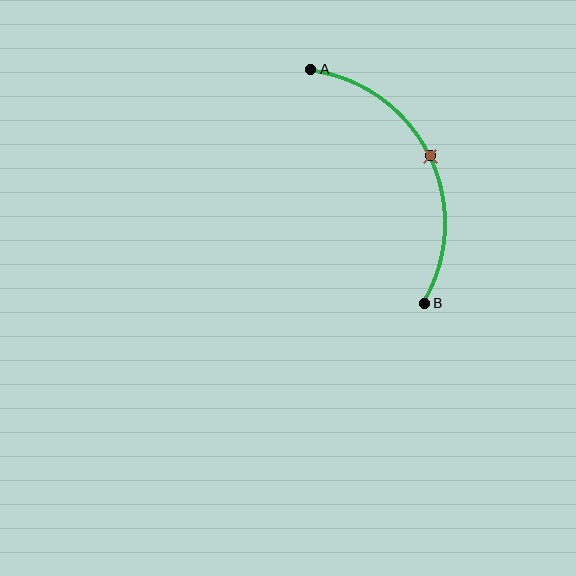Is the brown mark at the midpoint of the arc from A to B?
Yes. The brown mark lies on the arc at equal arc-length from both A and B — it is the arc midpoint.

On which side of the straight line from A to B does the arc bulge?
The arc bulges to the right of the straight line connecting A and B.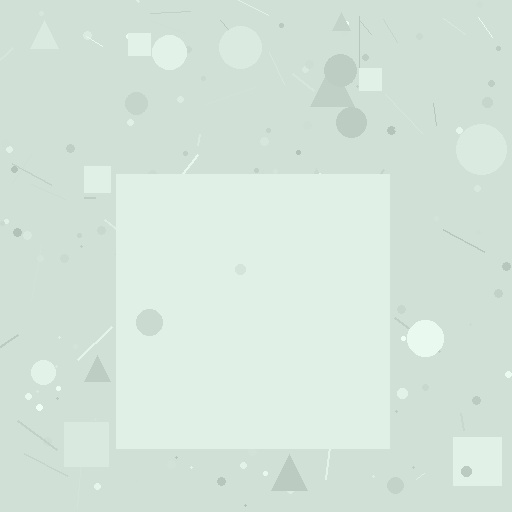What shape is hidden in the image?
A square is hidden in the image.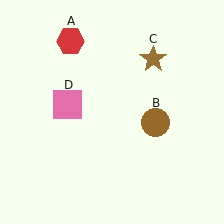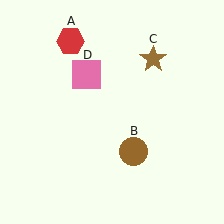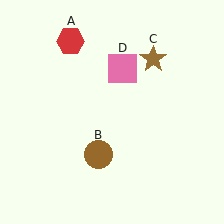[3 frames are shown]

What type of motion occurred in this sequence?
The brown circle (object B), pink square (object D) rotated clockwise around the center of the scene.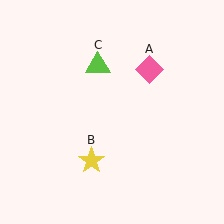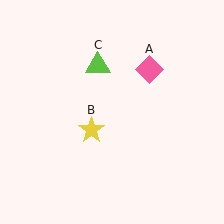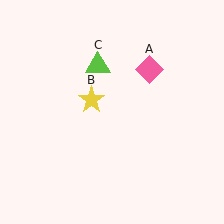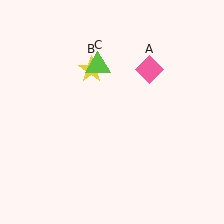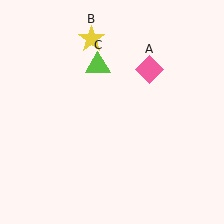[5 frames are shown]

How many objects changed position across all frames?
1 object changed position: yellow star (object B).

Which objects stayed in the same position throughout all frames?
Pink diamond (object A) and lime triangle (object C) remained stationary.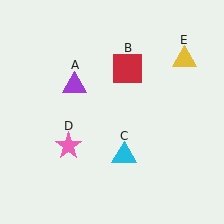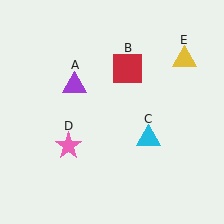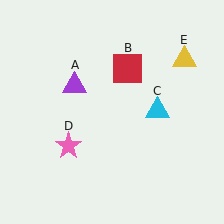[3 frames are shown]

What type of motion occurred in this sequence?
The cyan triangle (object C) rotated counterclockwise around the center of the scene.